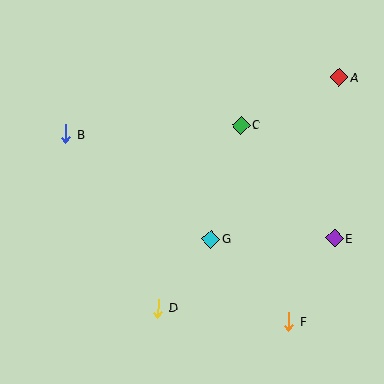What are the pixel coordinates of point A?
Point A is at (339, 77).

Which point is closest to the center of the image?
Point G at (211, 239) is closest to the center.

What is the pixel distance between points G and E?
The distance between G and E is 124 pixels.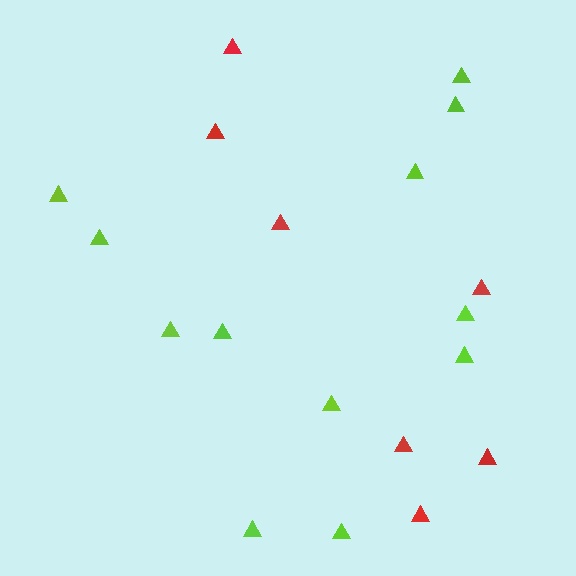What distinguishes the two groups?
There are 2 groups: one group of red triangles (7) and one group of lime triangles (12).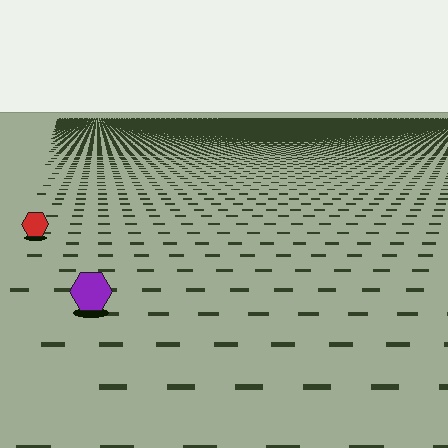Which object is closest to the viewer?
The purple hexagon is closest. The texture marks near it are larger and more spread out.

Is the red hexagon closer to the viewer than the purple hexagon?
No. The purple hexagon is closer — you can tell from the texture gradient: the ground texture is coarser near it.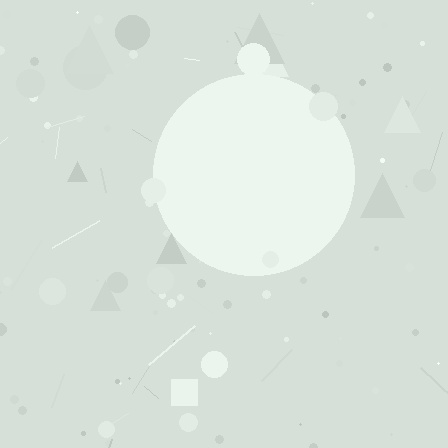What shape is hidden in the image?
A circle is hidden in the image.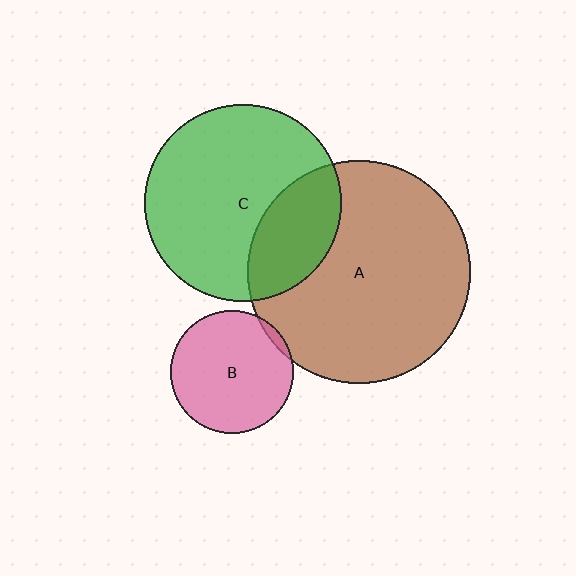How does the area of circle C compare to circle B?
Approximately 2.6 times.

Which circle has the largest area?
Circle A (brown).